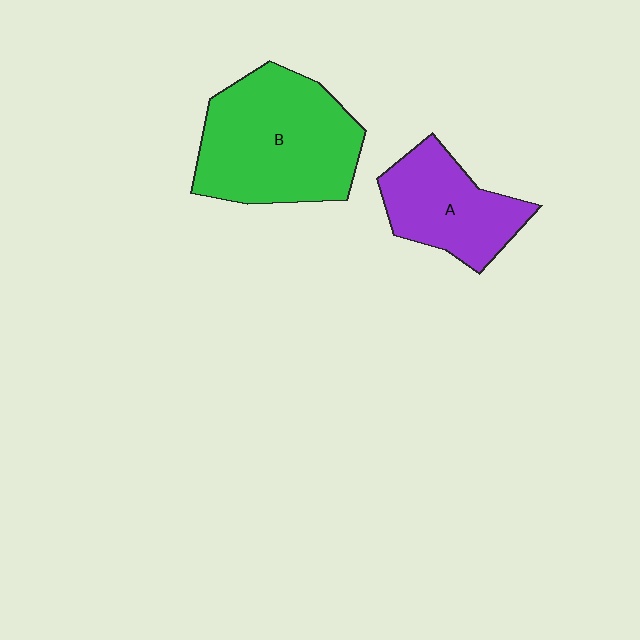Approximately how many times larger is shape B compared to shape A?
Approximately 1.6 times.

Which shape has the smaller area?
Shape A (purple).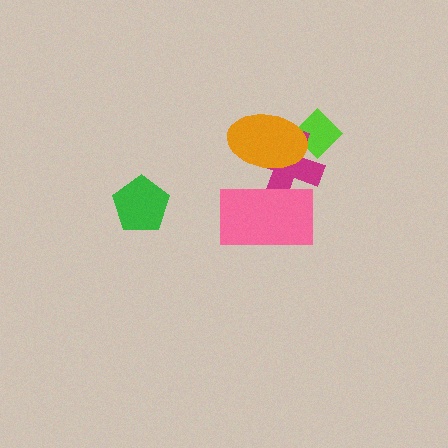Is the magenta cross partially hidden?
Yes, it is partially covered by another shape.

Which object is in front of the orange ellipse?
The pink rectangle is in front of the orange ellipse.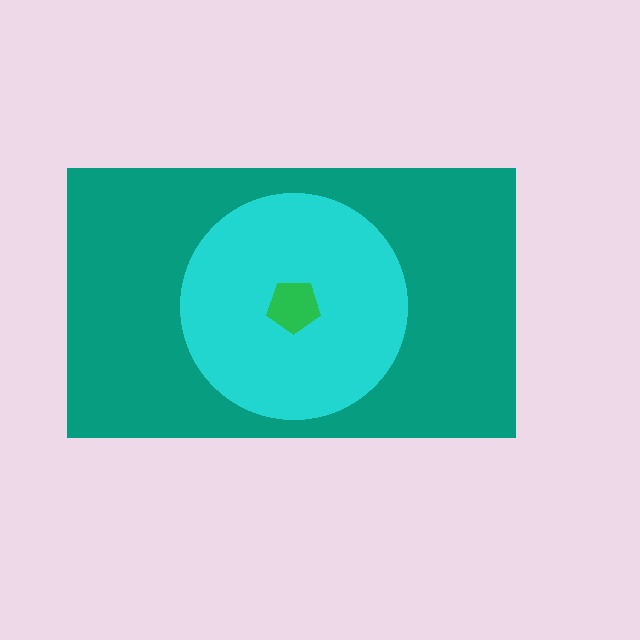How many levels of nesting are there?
3.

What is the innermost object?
The green pentagon.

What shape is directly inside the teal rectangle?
The cyan circle.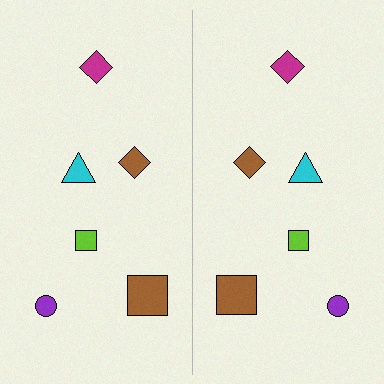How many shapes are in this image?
There are 12 shapes in this image.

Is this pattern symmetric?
Yes, this pattern has bilateral (reflection) symmetry.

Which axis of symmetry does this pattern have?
The pattern has a vertical axis of symmetry running through the center of the image.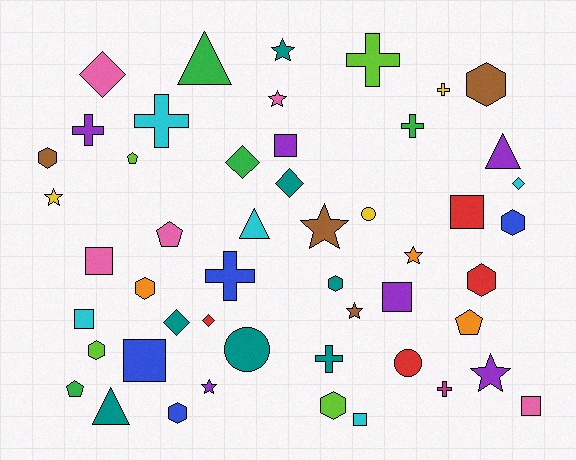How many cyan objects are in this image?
There are 5 cyan objects.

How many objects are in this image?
There are 50 objects.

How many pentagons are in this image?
There are 4 pentagons.